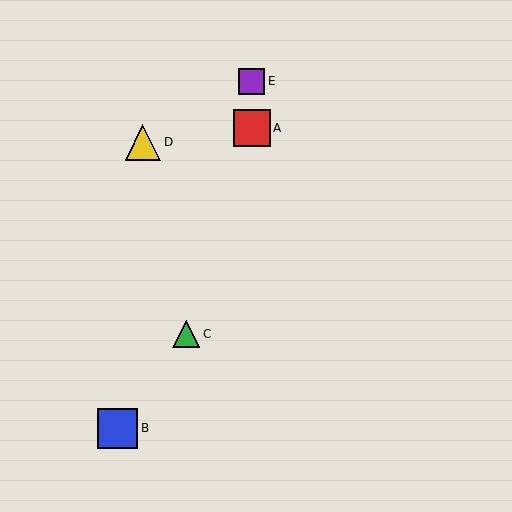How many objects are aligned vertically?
2 objects (A, E) are aligned vertically.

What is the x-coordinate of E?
Object E is at x≈252.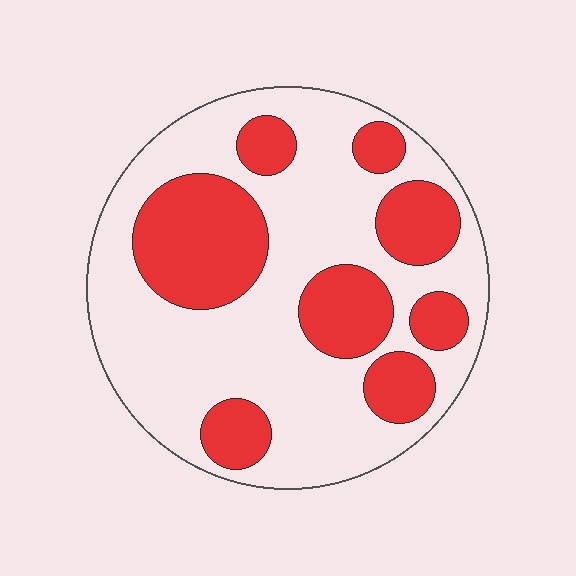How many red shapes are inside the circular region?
8.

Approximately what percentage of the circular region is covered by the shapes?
Approximately 35%.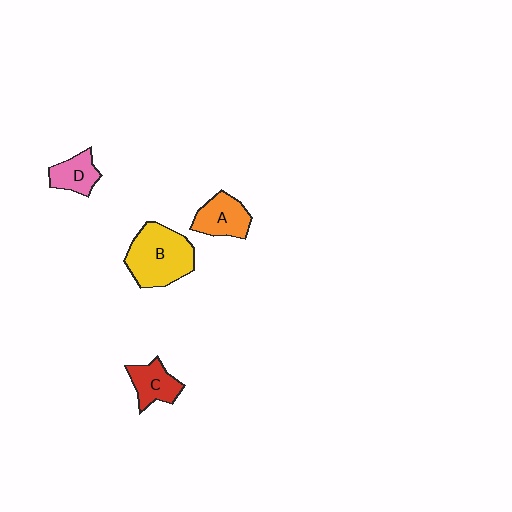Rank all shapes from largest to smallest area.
From largest to smallest: B (yellow), A (orange), C (red), D (pink).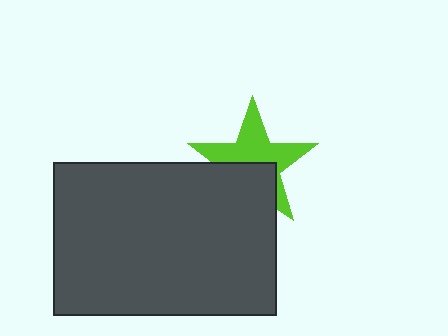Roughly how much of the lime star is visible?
About half of it is visible (roughly 58%).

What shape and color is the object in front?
The object in front is a dark gray rectangle.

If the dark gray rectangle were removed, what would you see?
You would see the complete lime star.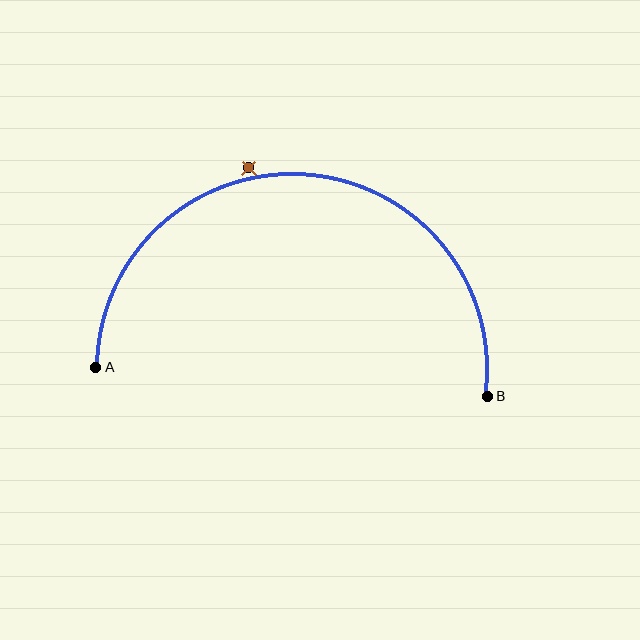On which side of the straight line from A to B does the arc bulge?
The arc bulges above the straight line connecting A and B.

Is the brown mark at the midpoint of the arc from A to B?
No — the brown mark does not lie on the arc at all. It sits slightly outside the curve.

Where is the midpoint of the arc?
The arc midpoint is the point on the curve farthest from the straight line joining A and B. It sits above that line.